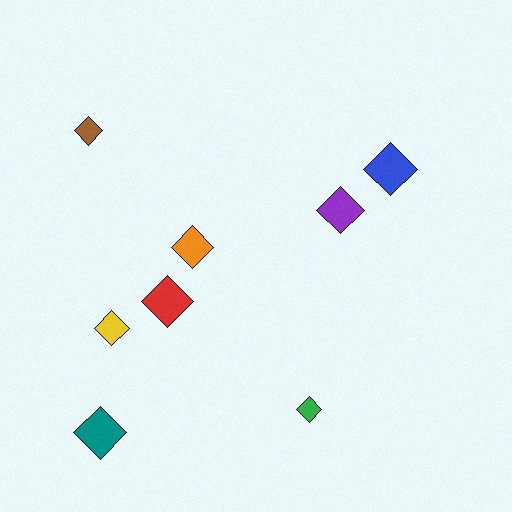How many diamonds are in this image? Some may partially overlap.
There are 8 diamonds.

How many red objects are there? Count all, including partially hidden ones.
There is 1 red object.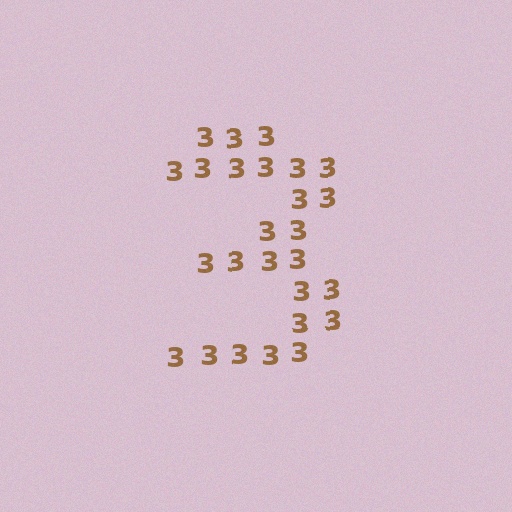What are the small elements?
The small elements are digit 3's.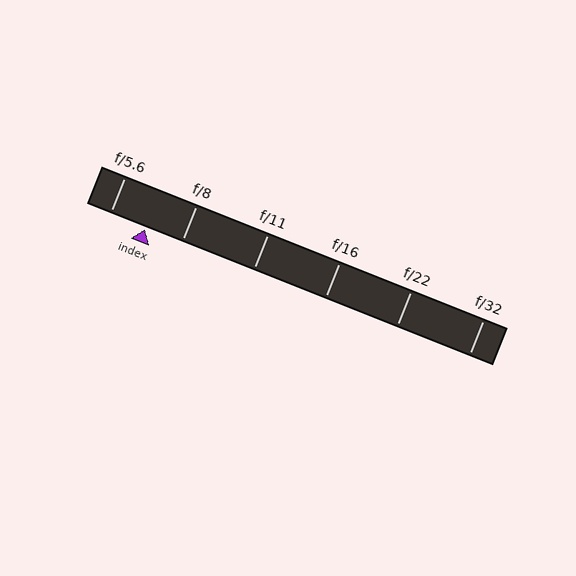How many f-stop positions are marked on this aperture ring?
There are 6 f-stop positions marked.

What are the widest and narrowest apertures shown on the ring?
The widest aperture shown is f/5.6 and the narrowest is f/32.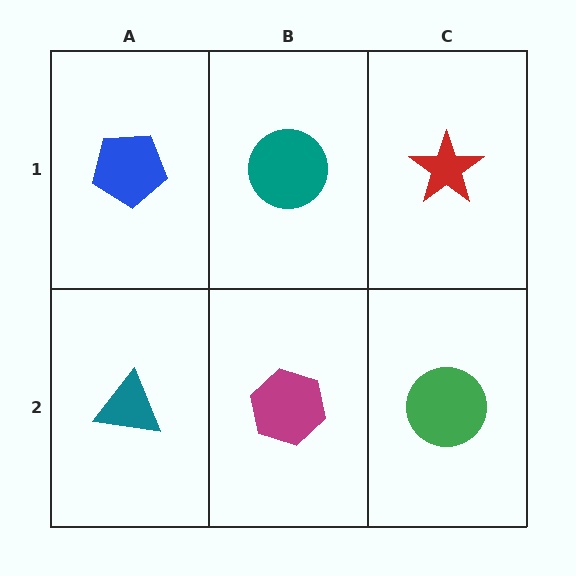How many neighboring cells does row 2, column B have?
3.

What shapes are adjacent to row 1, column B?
A magenta hexagon (row 2, column B), a blue pentagon (row 1, column A), a red star (row 1, column C).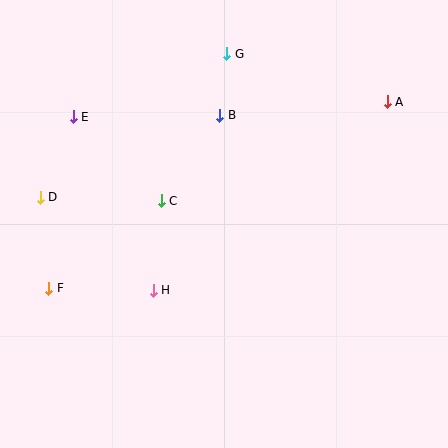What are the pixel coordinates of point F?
Point F is at (49, 288).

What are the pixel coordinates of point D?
Point D is at (40, 197).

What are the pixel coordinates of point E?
Point E is at (73, 117).